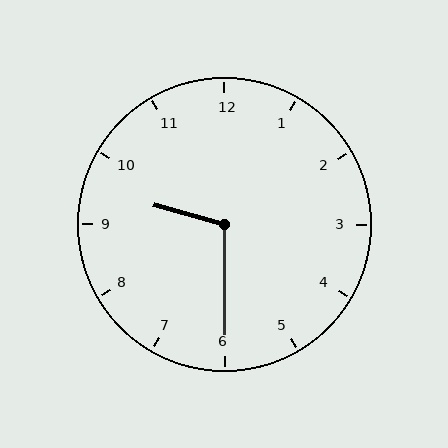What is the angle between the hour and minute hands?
Approximately 105 degrees.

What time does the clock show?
9:30.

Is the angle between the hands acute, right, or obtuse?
It is obtuse.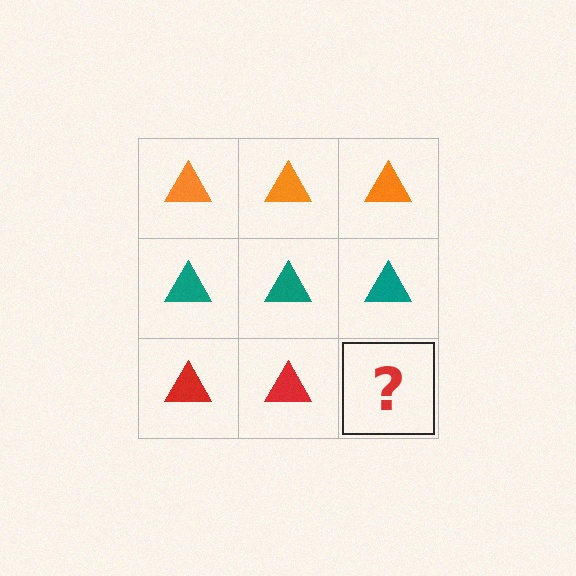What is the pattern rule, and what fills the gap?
The rule is that each row has a consistent color. The gap should be filled with a red triangle.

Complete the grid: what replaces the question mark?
The question mark should be replaced with a red triangle.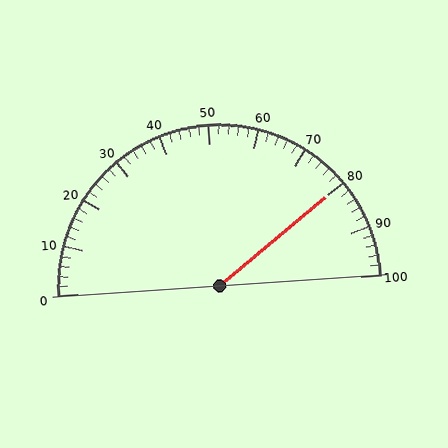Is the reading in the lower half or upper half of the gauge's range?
The reading is in the upper half of the range (0 to 100).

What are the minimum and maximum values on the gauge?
The gauge ranges from 0 to 100.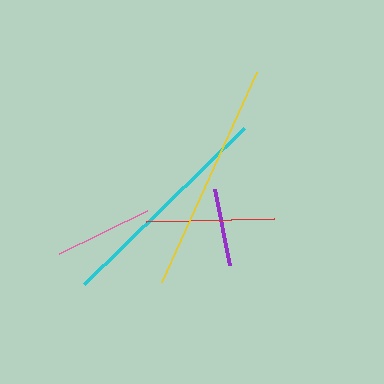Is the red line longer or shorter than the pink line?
The red line is longer than the pink line.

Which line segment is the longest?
The yellow line is the longest at approximately 231 pixels.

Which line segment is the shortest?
The purple line is the shortest at approximately 77 pixels.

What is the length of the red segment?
The red segment is approximately 128 pixels long.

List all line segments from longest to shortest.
From longest to shortest: yellow, cyan, red, pink, purple.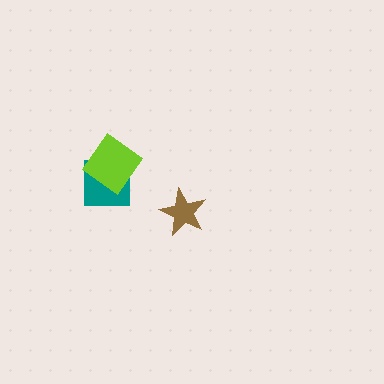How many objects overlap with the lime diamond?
1 object overlaps with the lime diamond.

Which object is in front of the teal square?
The lime diamond is in front of the teal square.